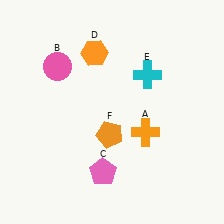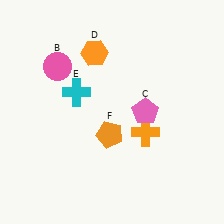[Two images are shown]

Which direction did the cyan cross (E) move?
The cyan cross (E) moved left.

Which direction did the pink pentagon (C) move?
The pink pentagon (C) moved up.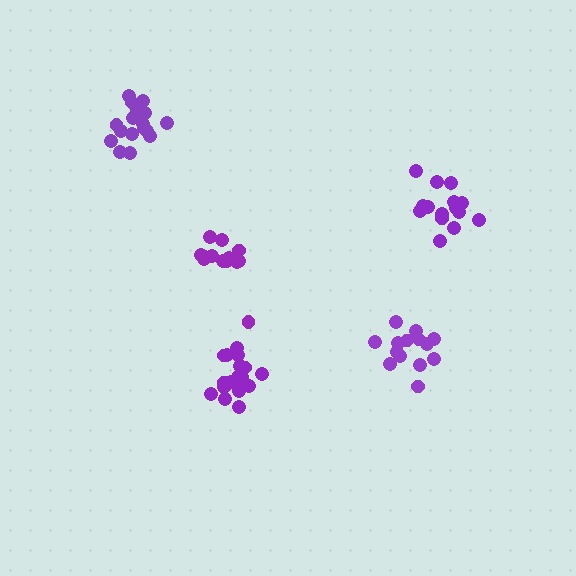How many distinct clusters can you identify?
There are 5 distinct clusters.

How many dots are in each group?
Group 1: 19 dots, Group 2: 13 dots, Group 3: 15 dots, Group 4: 15 dots, Group 5: 18 dots (80 total).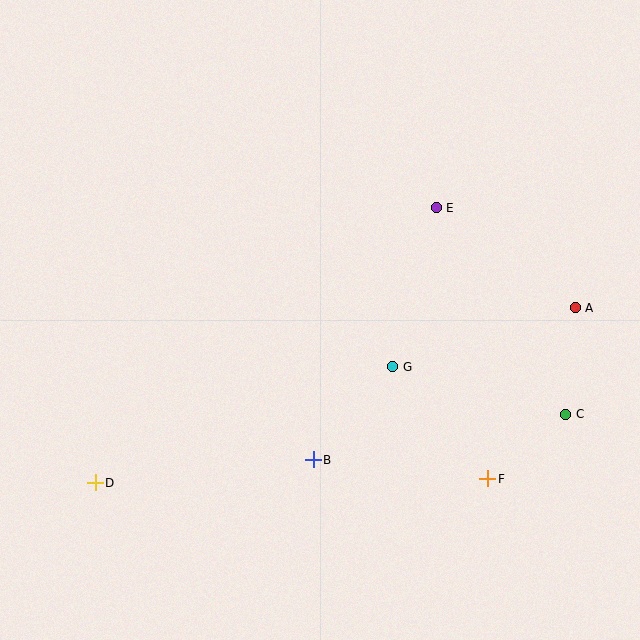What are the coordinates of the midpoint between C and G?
The midpoint between C and G is at (479, 390).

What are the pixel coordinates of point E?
Point E is at (436, 208).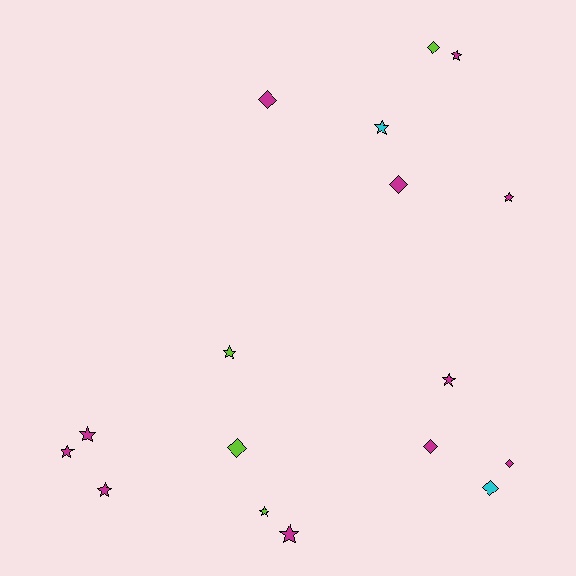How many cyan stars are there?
There is 1 cyan star.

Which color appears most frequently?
Magenta, with 11 objects.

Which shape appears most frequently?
Star, with 10 objects.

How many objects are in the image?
There are 17 objects.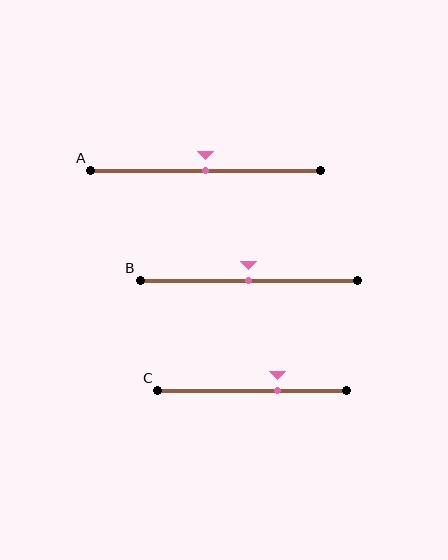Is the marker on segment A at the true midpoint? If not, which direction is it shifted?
Yes, the marker on segment A is at the true midpoint.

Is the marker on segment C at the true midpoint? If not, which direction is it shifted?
No, the marker on segment C is shifted to the right by about 14% of the segment length.